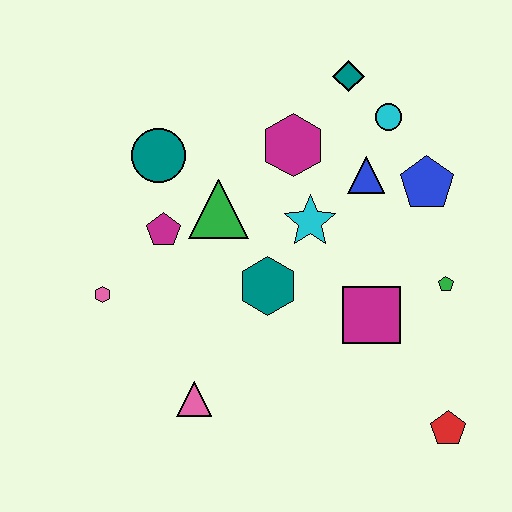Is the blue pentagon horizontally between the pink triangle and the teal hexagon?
No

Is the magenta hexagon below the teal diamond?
Yes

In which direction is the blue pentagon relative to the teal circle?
The blue pentagon is to the right of the teal circle.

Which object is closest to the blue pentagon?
The blue triangle is closest to the blue pentagon.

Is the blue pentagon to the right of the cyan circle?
Yes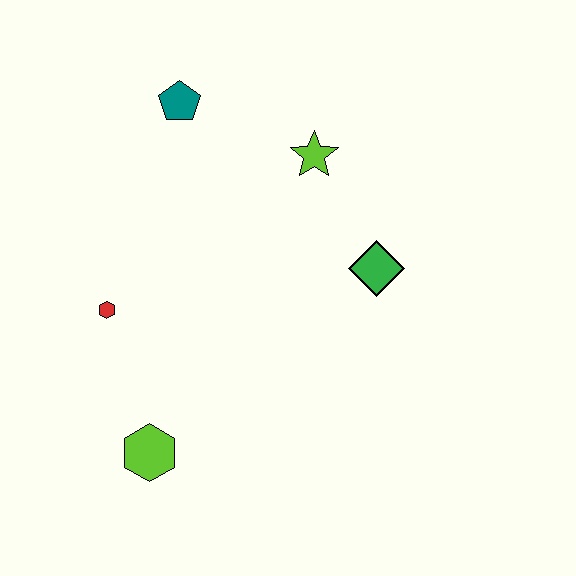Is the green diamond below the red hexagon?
No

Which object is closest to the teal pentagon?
The lime star is closest to the teal pentagon.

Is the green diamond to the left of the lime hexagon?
No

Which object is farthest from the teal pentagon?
The lime hexagon is farthest from the teal pentagon.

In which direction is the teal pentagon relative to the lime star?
The teal pentagon is to the left of the lime star.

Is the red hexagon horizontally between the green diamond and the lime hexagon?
No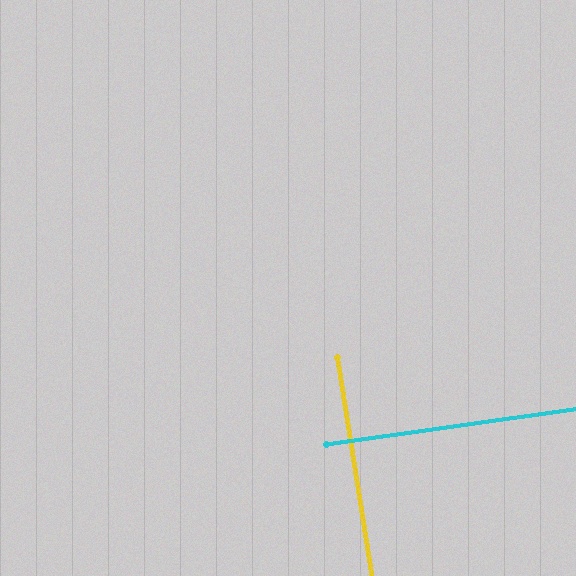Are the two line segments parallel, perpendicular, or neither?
Perpendicular — they meet at approximately 89°.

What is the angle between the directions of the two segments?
Approximately 89 degrees.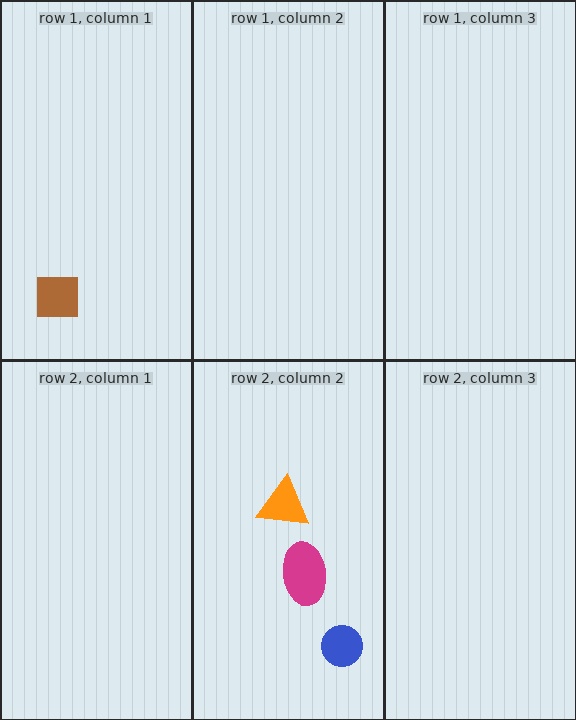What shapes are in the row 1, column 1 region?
The brown square.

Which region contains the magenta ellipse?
The row 2, column 2 region.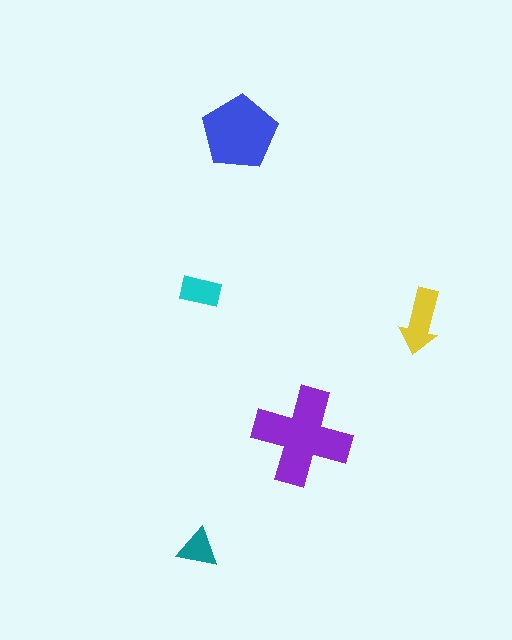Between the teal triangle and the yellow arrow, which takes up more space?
The yellow arrow.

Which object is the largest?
The purple cross.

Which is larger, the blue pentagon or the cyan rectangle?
The blue pentagon.